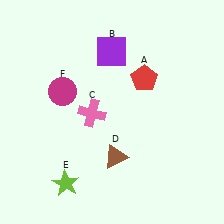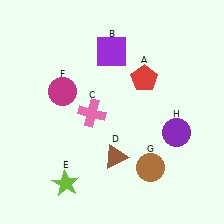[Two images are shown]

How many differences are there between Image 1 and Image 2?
There are 2 differences between the two images.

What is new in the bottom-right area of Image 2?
A brown circle (G) was added in the bottom-right area of Image 2.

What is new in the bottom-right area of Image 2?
A purple circle (H) was added in the bottom-right area of Image 2.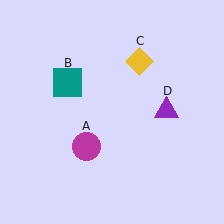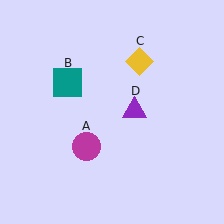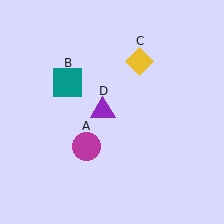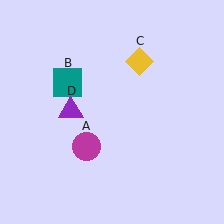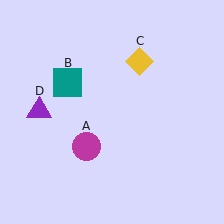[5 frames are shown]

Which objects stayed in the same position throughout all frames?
Magenta circle (object A) and teal square (object B) and yellow diamond (object C) remained stationary.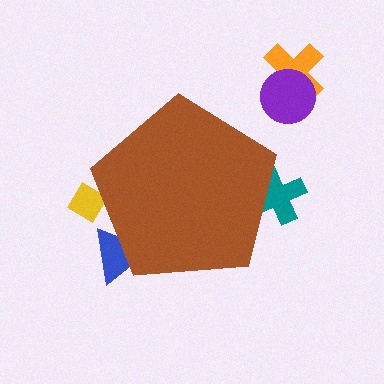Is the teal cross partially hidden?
Yes, the teal cross is partially hidden behind the brown pentagon.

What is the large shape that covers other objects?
A brown pentagon.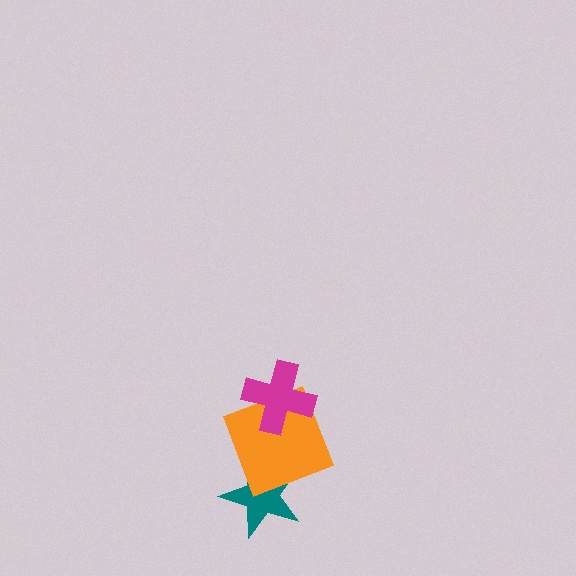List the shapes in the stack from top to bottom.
From top to bottom: the magenta cross, the orange square, the teal star.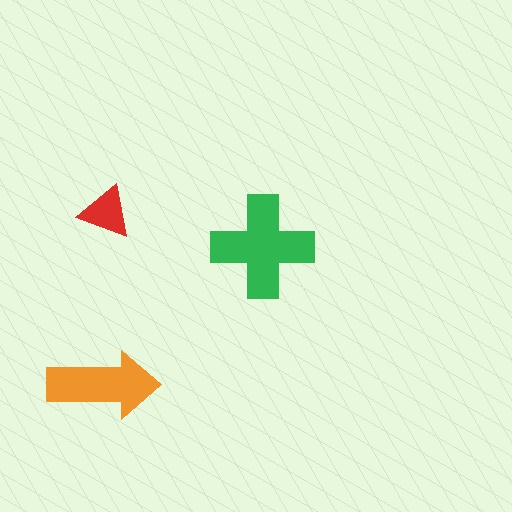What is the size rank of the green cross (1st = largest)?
1st.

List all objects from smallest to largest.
The red triangle, the orange arrow, the green cross.